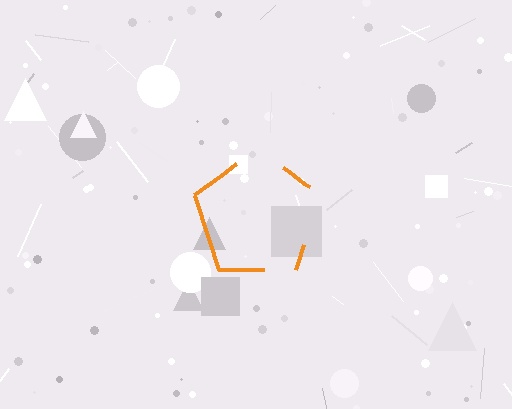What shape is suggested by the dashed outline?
The dashed outline suggests a pentagon.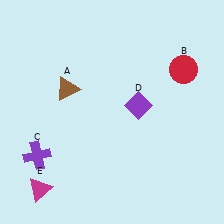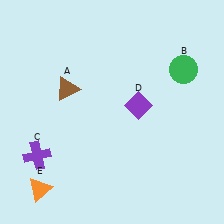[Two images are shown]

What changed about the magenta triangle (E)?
In Image 1, E is magenta. In Image 2, it changed to orange.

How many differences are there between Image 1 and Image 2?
There are 2 differences between the two images.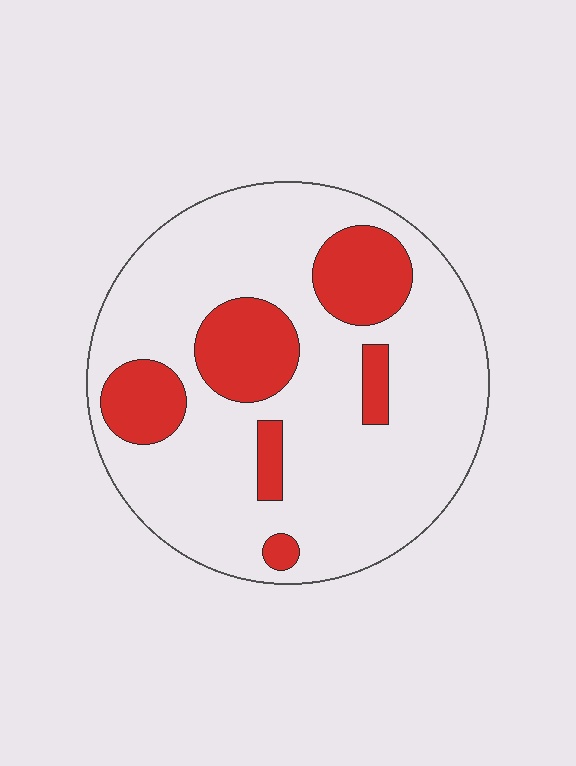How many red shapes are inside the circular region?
6.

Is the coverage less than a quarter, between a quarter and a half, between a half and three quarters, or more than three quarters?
Less than a quarter.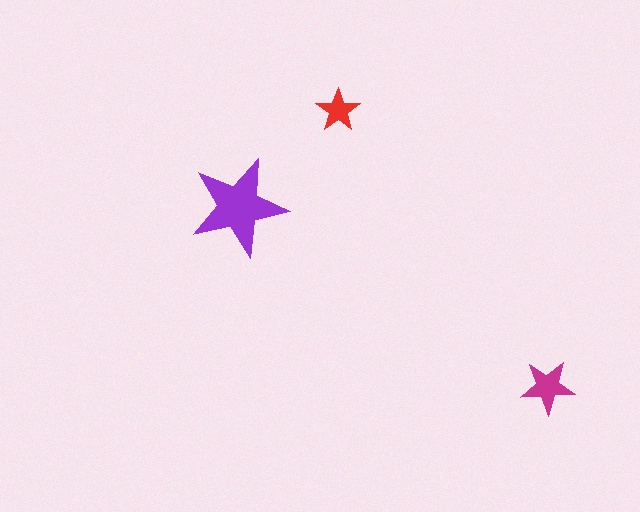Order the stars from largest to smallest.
the purple one, the magenta one, the red one.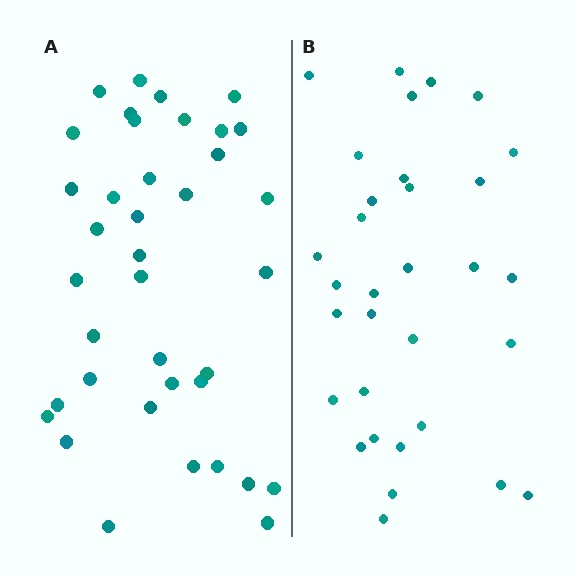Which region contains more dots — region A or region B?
Region A (the left region) has more dots.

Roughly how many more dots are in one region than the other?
Region A has about 6 more dots than region B.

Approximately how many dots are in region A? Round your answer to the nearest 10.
About 40 dots. (The exact count is 38, which rounds to 40.)